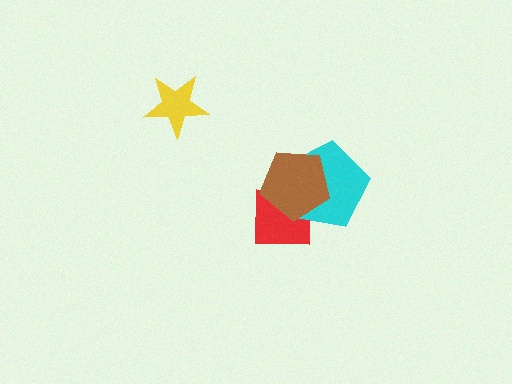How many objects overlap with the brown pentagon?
2 objects overlap with the brown pentagon.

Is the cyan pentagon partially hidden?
Yes, it is partially covered by another shape.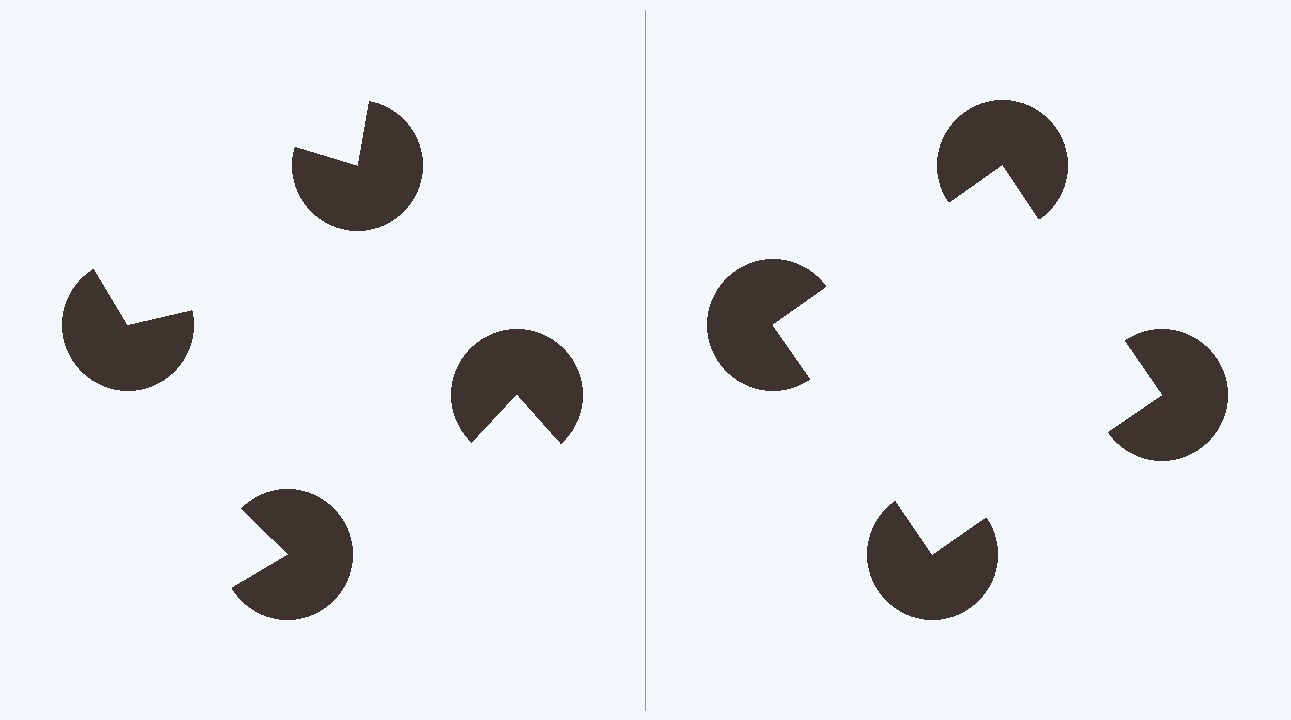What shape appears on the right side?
An illusory square.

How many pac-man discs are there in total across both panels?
8 — 4 on each side.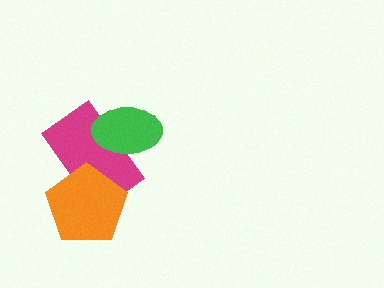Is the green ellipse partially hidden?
No, no other shape covers it.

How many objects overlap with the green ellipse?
1 object overlaps with the green ellipse.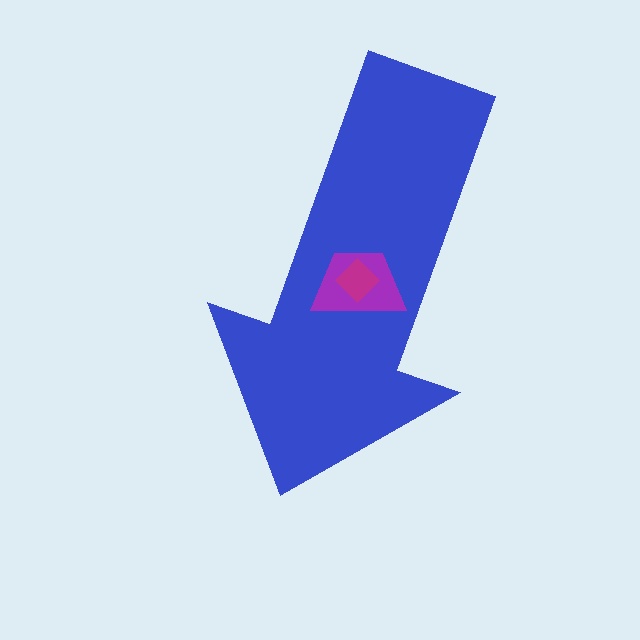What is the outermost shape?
The blue arrow.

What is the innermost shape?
The magenta diamond.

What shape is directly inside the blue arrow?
The purple trapezoid.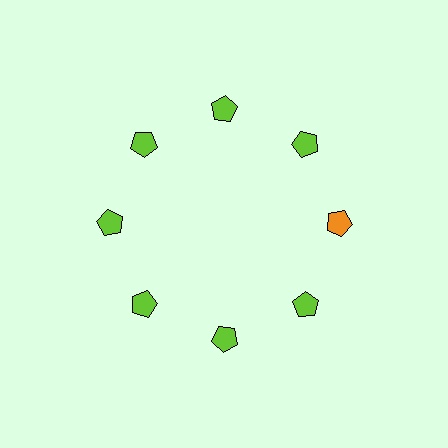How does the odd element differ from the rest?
It has a different color: orange instead of lime.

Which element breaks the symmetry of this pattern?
The orange pentagon at roughly the 3 o'clock position breaks the symmetry. All other shapes are lime pentagons.